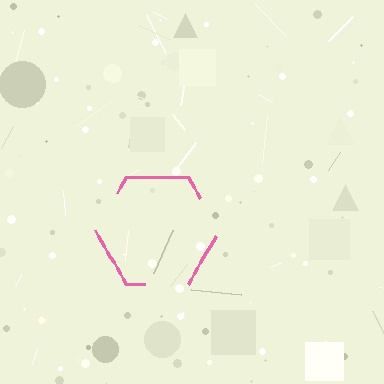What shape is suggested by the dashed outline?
The dashed outline suggests a hexagon.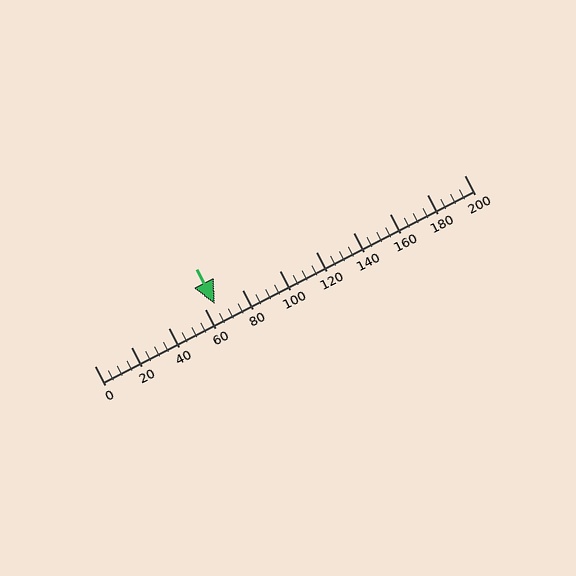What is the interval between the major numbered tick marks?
The major tick marks are spaced 20 units apart.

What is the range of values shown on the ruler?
The ruler shows values from 0 to 200.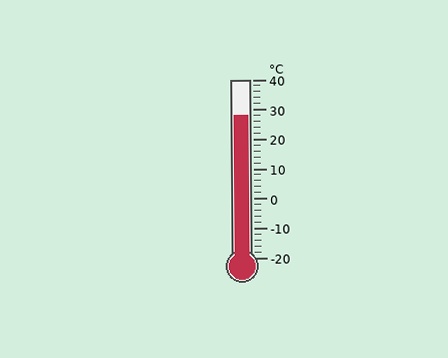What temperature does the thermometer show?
The thermometer shows approximately 28°C.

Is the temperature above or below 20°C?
The temperature is above 20°C.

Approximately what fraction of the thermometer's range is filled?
The thermometer is filled to approximately 80% of its range.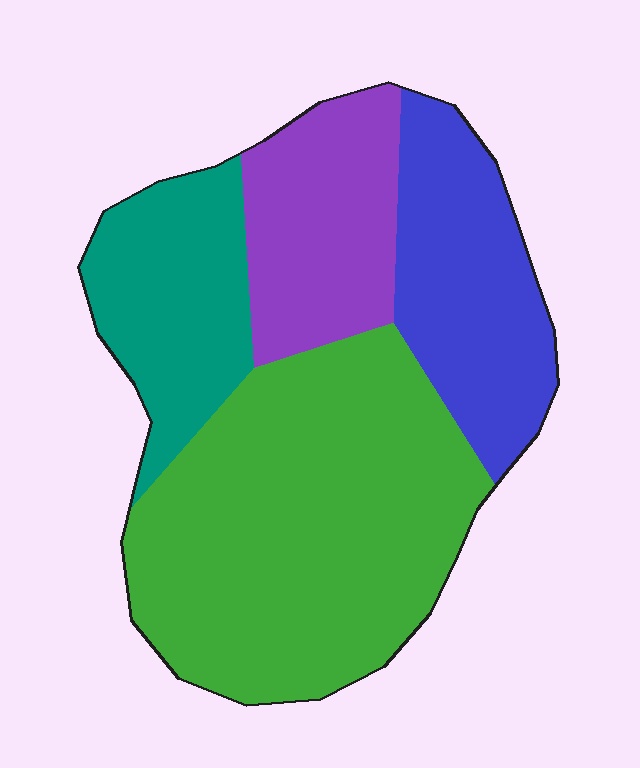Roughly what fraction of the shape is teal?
Teal takes up less than a quarter of the shape.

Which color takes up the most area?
Green, at roughly 45%.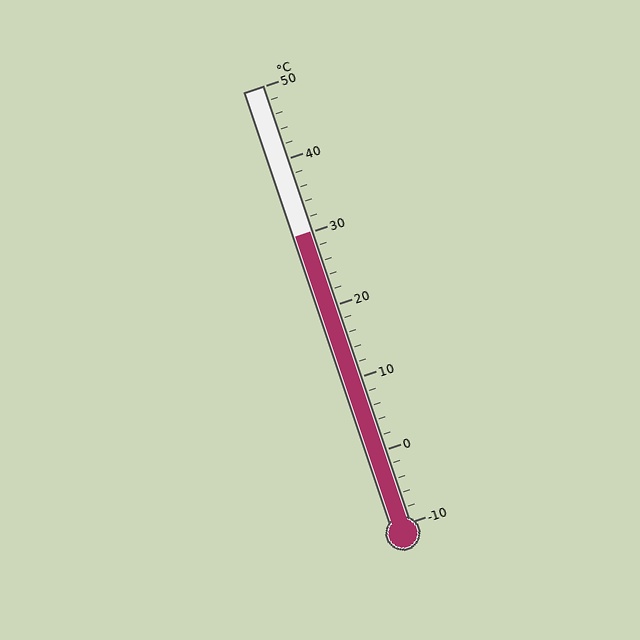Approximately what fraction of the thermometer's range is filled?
The thermometer is filled to approximately 65% of its range.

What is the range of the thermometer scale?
The thermometer scale ranges from -10°C to 50°C.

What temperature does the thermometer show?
The thermometer shows approximately 30°C.